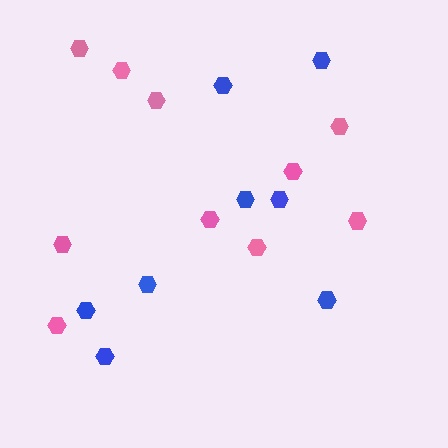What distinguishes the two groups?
There are 2 groups: one group of pink hexagons (10) and one group of blue hexagons (8).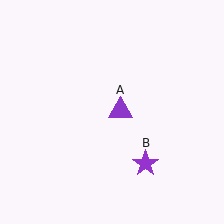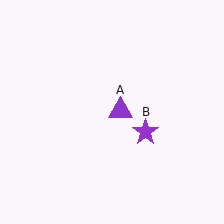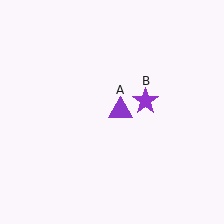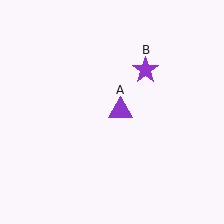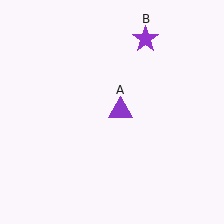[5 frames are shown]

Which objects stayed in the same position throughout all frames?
Purple triangle (object A) remained stationary.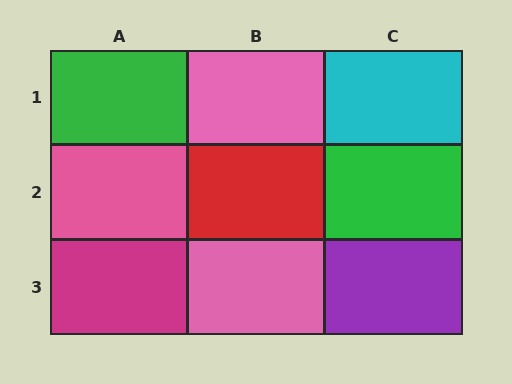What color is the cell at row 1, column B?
Pink.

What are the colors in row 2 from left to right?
Pink, red, green.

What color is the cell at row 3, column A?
Magenta.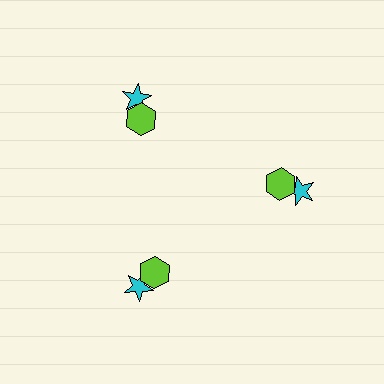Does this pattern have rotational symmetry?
Yes, this pattern has 3-fold rotational symmetry. It looks the same after rotating 120 degrees around the center.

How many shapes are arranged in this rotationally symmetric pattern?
There are 6 shapes, arranged in 3 groups of 2.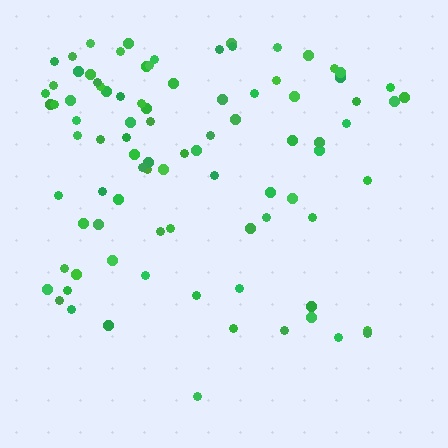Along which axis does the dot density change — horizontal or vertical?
Vertical.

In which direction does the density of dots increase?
From bottom to top, with the top side densest.